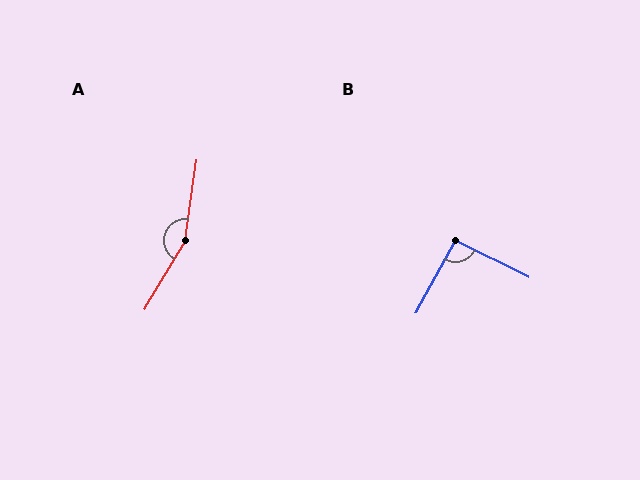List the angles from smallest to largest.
B (92°), A (157°).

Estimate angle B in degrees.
Approximately 92 degrees.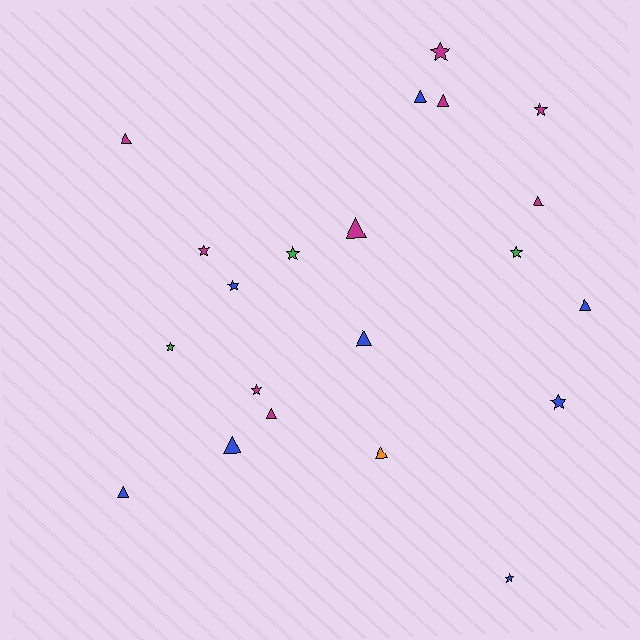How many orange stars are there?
There are no orange stars.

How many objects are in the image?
There are 21 objects.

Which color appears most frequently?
Magenta, with 9 objects.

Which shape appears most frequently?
Triangle, with 11 objects.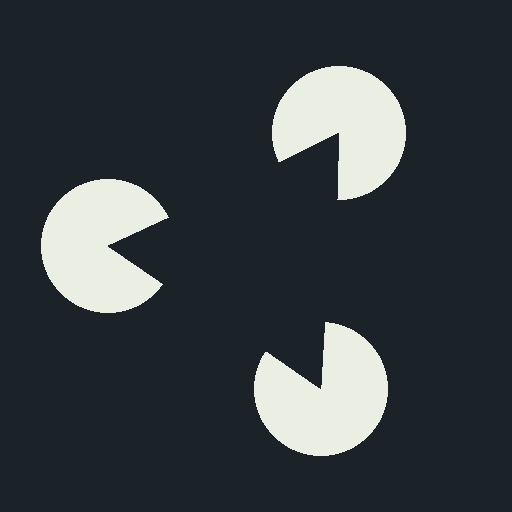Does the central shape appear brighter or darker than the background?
It typically appears slightly darker than the background, even though no actual brightness change is drawn.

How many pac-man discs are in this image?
There are 3 — one at each vertex of the illusory triangle.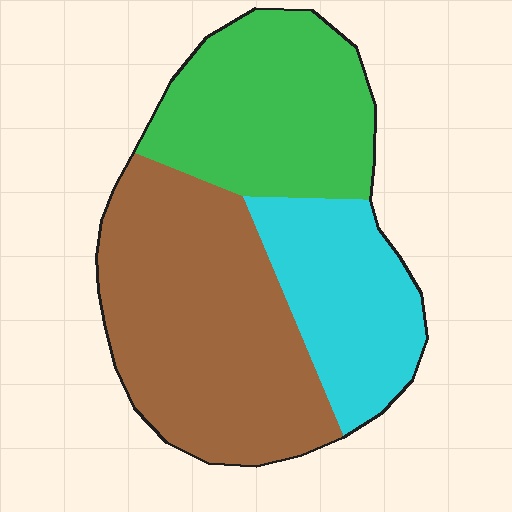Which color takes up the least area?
Cyan, at roughly 25%.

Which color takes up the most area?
Brown, at roughly 45%.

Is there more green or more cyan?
Green.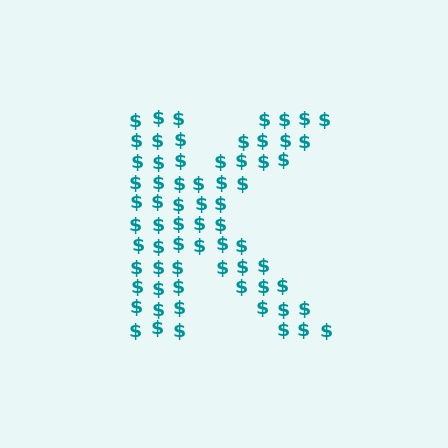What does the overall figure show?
The overall figure shows the letter K.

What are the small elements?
The small elements are dollar signs.